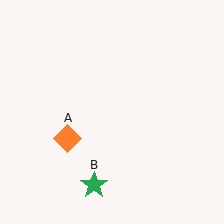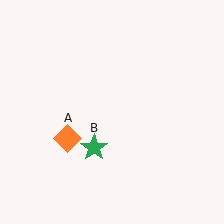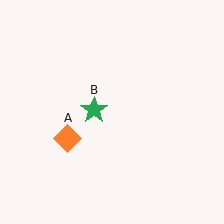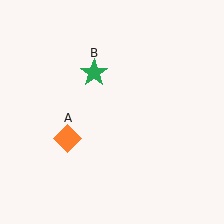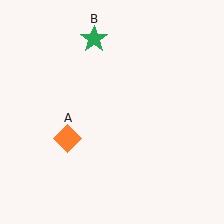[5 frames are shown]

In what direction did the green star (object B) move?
The green star (object B) moved up.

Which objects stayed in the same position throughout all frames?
Orange diamond (object A) remained stationary.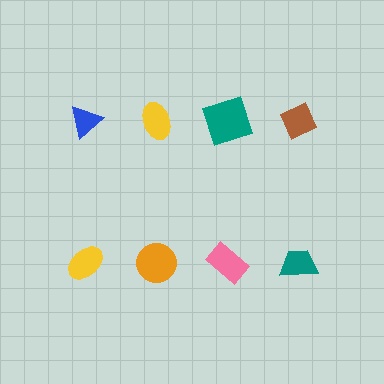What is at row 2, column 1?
A yellow ellipse.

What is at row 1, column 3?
A teal square.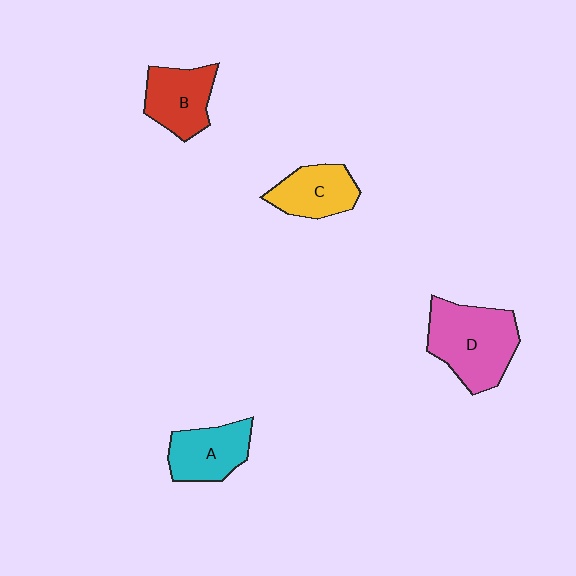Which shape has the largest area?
Shape D (pink).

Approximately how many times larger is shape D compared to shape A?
Approximately 1.5 times.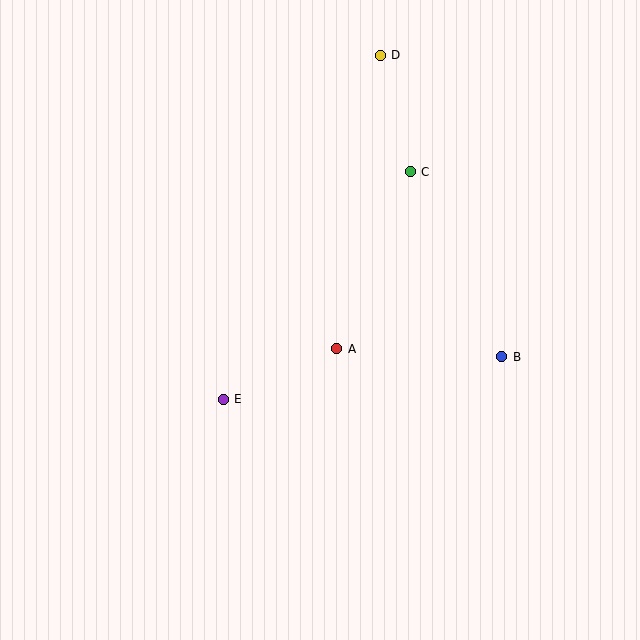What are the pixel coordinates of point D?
Point D is at (380, 55).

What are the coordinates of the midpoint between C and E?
The midpoint between C and E is at (317, 286).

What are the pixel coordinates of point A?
Point A is at (337, 349).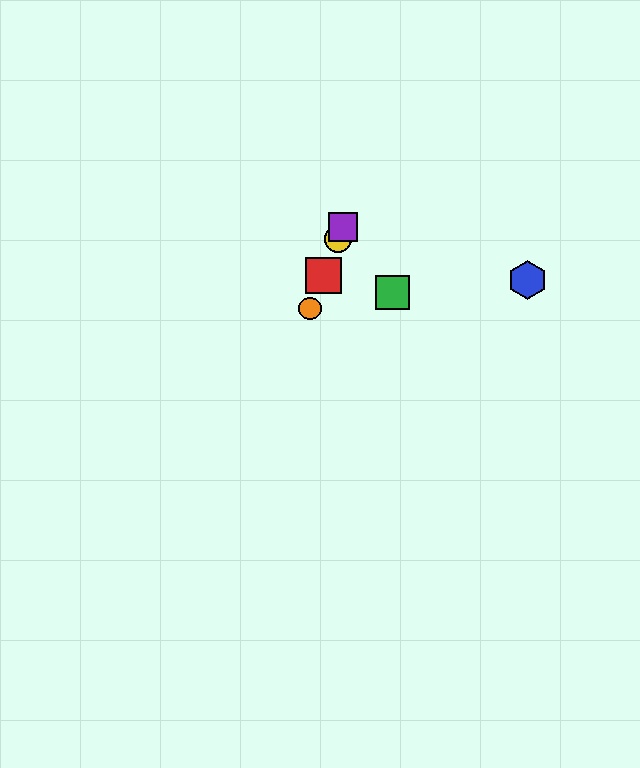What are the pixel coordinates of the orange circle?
The orange circle is at (310, 308).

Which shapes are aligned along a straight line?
The red square, the yellow circle, the purple square, the orange circle are aligned along a straight line.